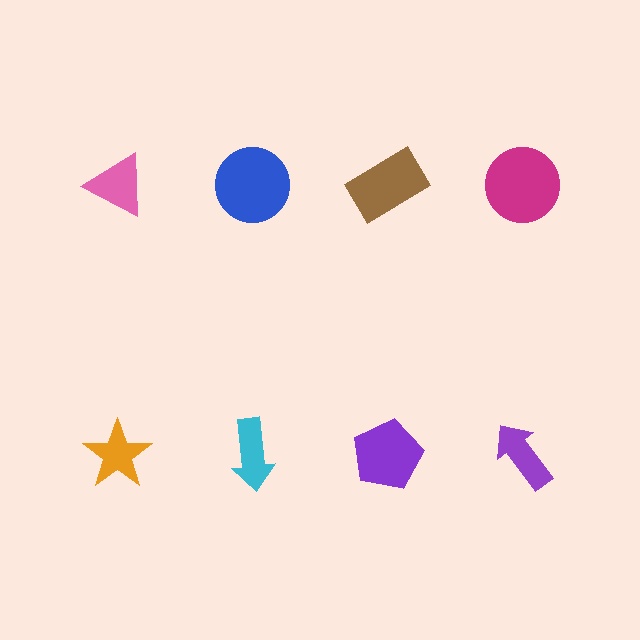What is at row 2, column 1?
An orange star.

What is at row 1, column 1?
A pink triangle.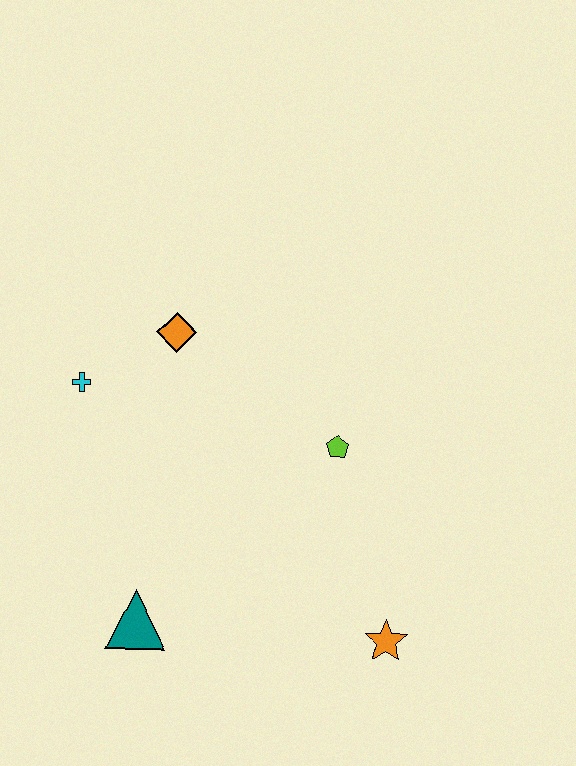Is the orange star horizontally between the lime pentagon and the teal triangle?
No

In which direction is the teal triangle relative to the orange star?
The teal triangle is to the left of the orange star.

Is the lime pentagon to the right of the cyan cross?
Yes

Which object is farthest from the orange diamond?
The orange star is farthest from the orange diamond.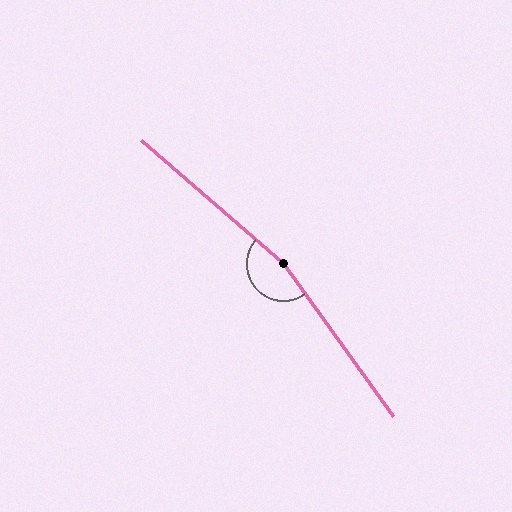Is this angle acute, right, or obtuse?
It is obtuse.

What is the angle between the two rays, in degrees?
Approximately 167 degrees.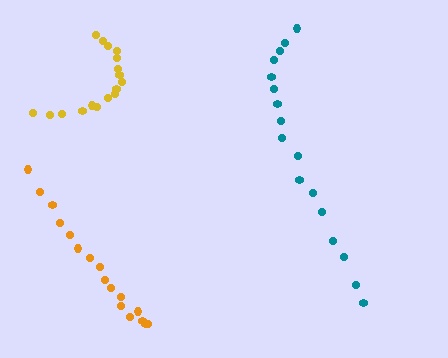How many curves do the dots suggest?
There are 3 distinct paths.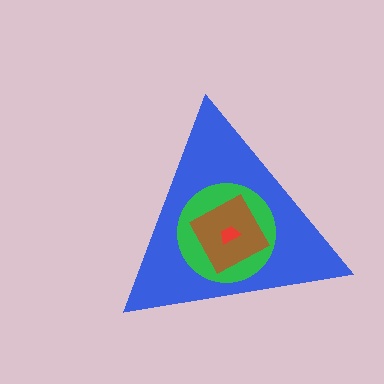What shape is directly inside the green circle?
The brown diamond.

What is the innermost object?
The red trapezoid.